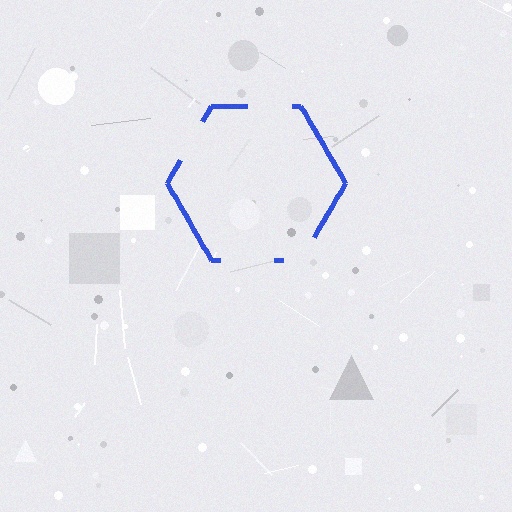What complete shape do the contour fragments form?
The contour fragments form a hexagon.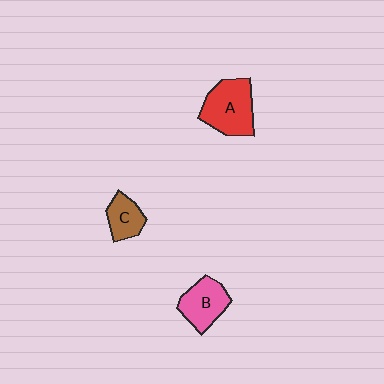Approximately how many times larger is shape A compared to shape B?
Approximately 1.3 times.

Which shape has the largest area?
Shape A (red).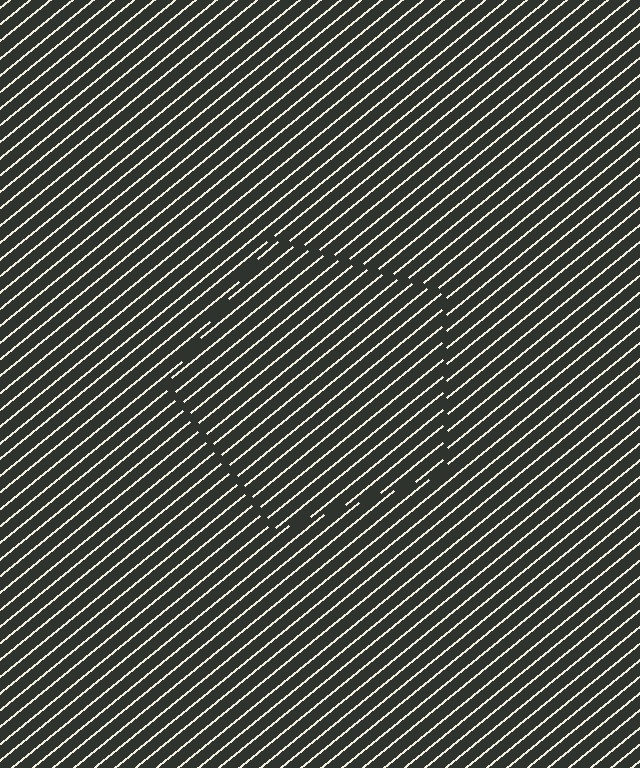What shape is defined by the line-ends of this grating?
An illusory pentagon. The interior of the shape contains the same grating, shifted by half a period — the contour is defined by the phase discontinuity where line-ends from the inner and outer gratings abut.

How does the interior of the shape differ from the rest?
The interior of the shape contains the same grating, shifted by half a period — the contour is defined by the phase discontinuity where line-ends from the inner and outer gratings abut.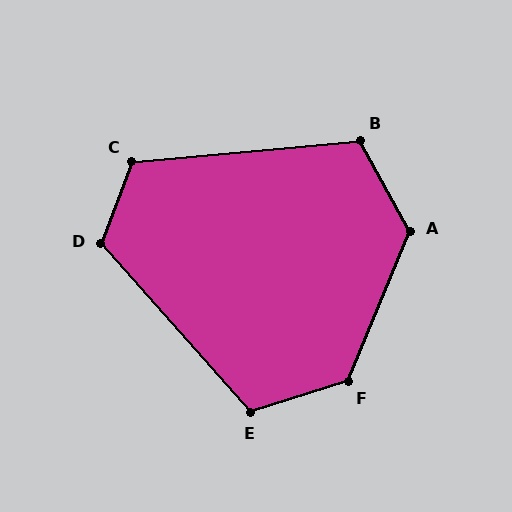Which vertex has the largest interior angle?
F, at approximately 130 degrees.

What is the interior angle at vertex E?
Approximately 114 degrees (obtuse).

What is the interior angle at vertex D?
Approximately 117 degrees (obtuse).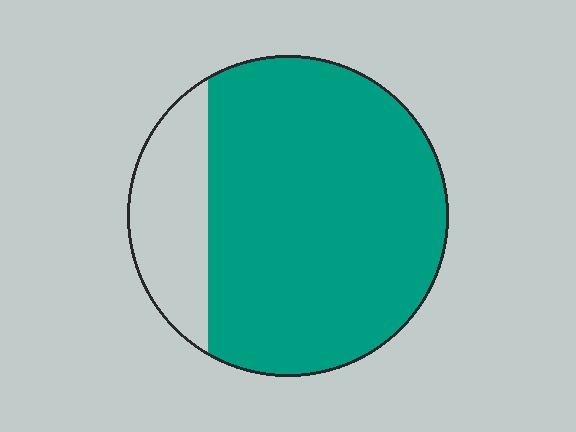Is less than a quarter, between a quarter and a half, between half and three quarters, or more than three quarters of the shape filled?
More than three quarters.